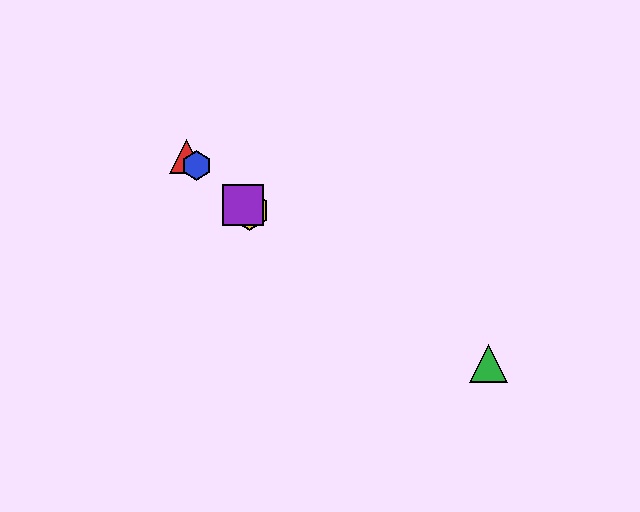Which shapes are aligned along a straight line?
The red triangle, the blue hexagon, the yellow hexagon, the purple square are aligned along a straight line.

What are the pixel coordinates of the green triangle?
The green triangle is at (488, 363).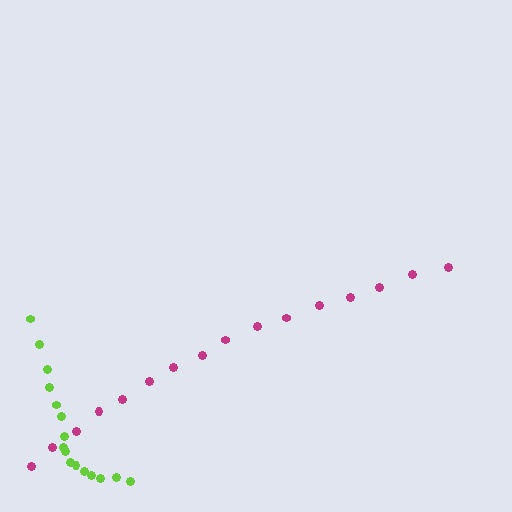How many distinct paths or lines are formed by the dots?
There are 2 distinct paths.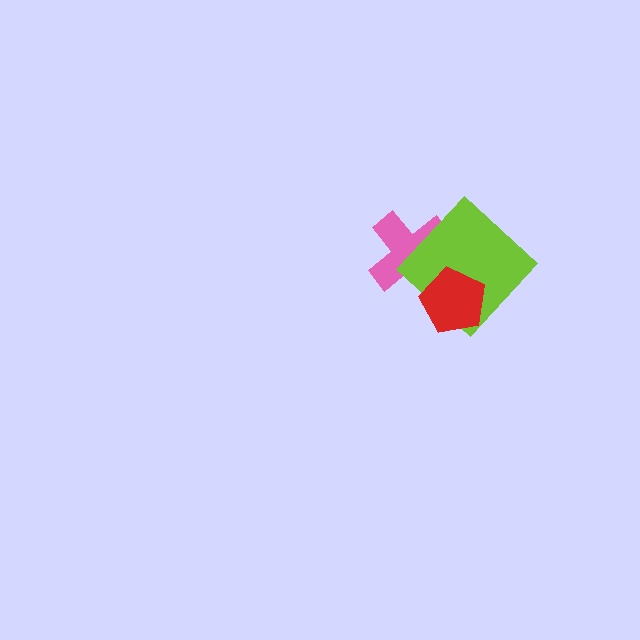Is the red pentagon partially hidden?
No, no other shape covers it.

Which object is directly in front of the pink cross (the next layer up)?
The lime diamond is directly in front of the pink cross.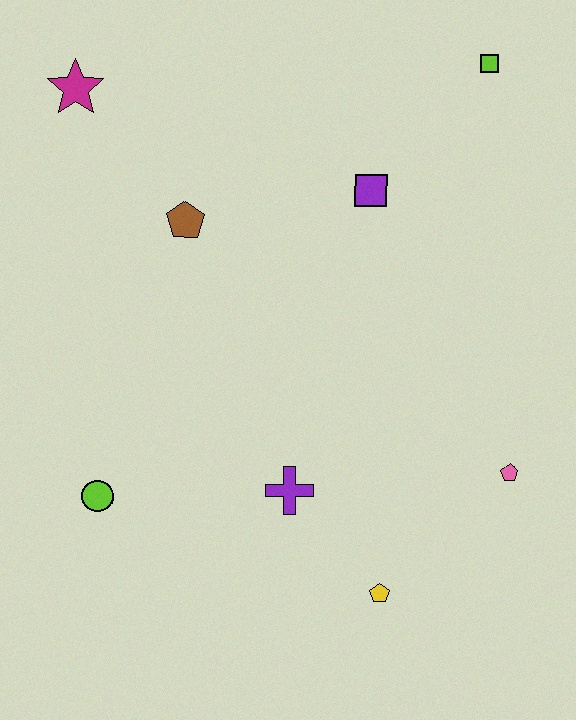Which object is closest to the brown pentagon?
The magenta star is closest to the brown pentagon.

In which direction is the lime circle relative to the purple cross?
The lime circle is to the left of the purple cross.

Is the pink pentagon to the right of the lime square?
Yes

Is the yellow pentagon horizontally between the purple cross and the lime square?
Yes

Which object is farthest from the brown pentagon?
The yellow pentagon is farthest from the brown pentagon.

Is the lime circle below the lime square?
Yes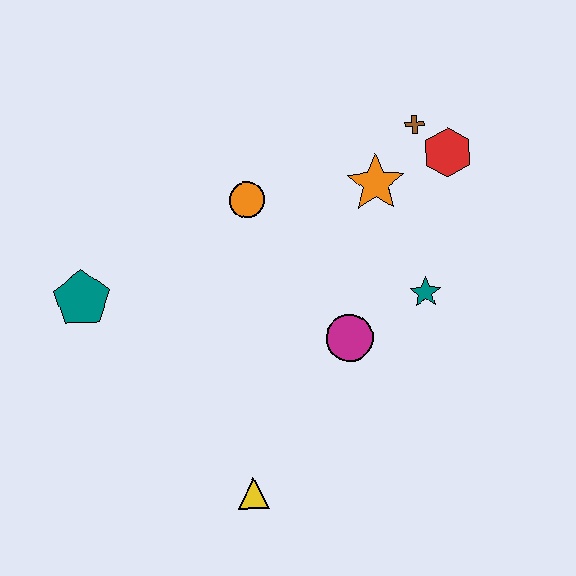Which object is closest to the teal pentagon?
The orange circle is closest to the teal pentagon.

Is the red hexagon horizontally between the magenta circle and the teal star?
No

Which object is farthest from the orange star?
The yellow triangle is farthest from the orange star.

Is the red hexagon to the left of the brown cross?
No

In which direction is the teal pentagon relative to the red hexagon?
The teal pentagon is to the left of the red hexagon.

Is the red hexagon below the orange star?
No